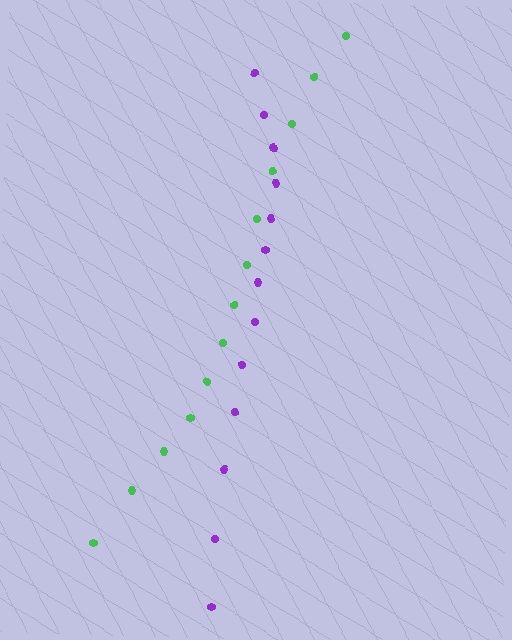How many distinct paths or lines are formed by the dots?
There are 2 distinct paths.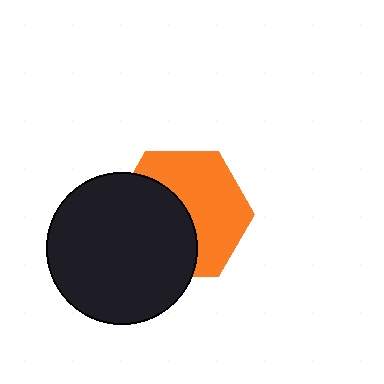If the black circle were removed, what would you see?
You would see the complete orange hexagon.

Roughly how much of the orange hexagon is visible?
About half of it is visible (roughly 54%).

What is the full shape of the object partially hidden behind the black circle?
The partially hidden object is an orange hexagon.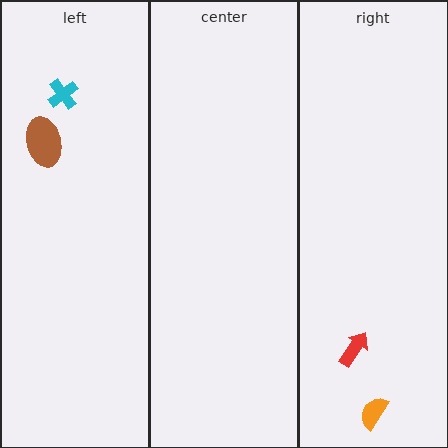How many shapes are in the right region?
2.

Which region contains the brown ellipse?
The left region.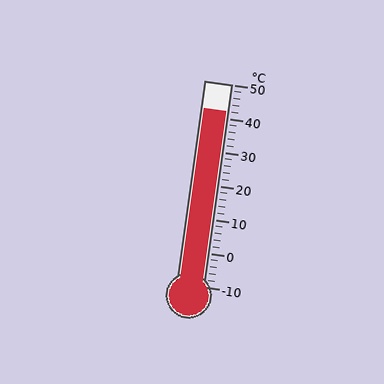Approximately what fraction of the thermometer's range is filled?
The thermometer is filled to approximately 85% of its range.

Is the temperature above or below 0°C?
The temperature is above 0°C.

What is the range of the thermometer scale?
The thermometer scale ranges from -10°C to 50°C.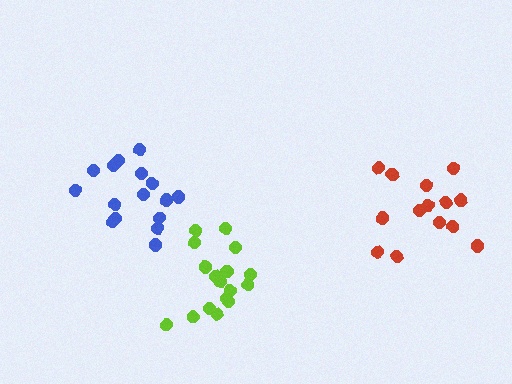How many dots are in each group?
Group 1: 17 dots, Group 2: 15 dots, Group 3: 16 dots (48 total).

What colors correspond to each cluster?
The clusters are colored: lime, red, blue.